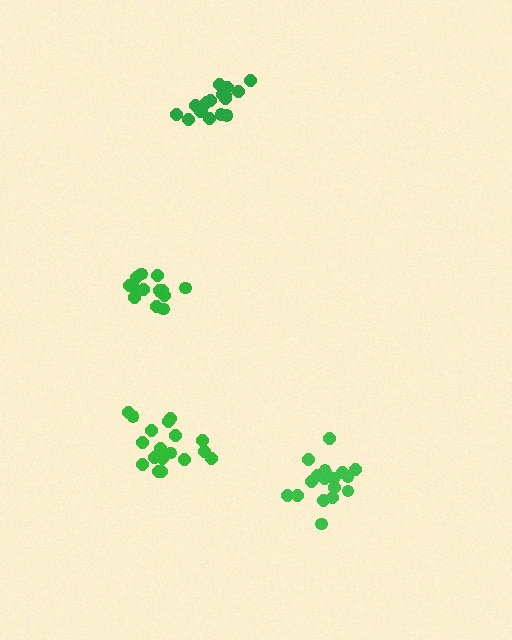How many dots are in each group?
Group 1: 18 dots, Group 2: 14 dots, Group 3: 19 dots, Group 4: 19 dots (70 total).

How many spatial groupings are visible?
There are 4 spatial groupings.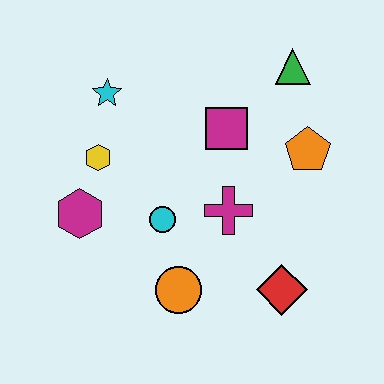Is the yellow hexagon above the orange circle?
Yes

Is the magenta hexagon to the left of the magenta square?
Yes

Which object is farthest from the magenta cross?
The cyan star is farthest from the magenta cross.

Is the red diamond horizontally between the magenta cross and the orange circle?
No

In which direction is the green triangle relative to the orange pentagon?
The green triangle is above the orange pentagon.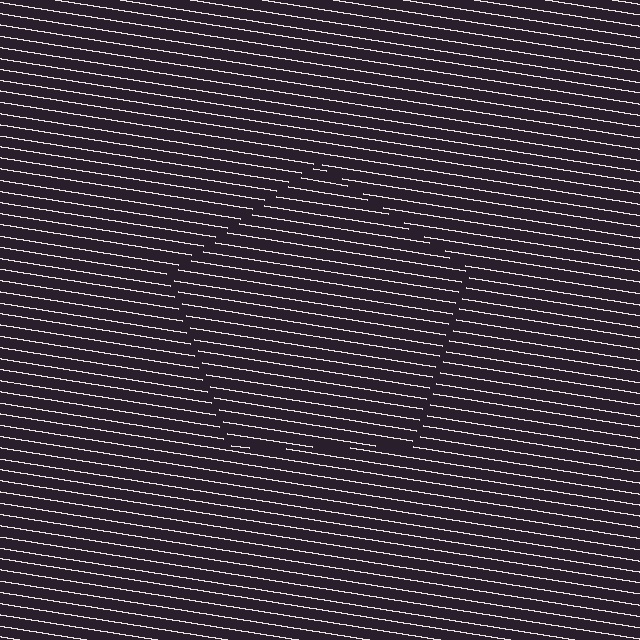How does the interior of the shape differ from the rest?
The interior of the shape contains the same grating, shifted by half a period — the contour is defined by the phase discontinuity where line-ends from the inner and outer gratings abut.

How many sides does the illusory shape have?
5 sides — the line-ends trace a pentagon.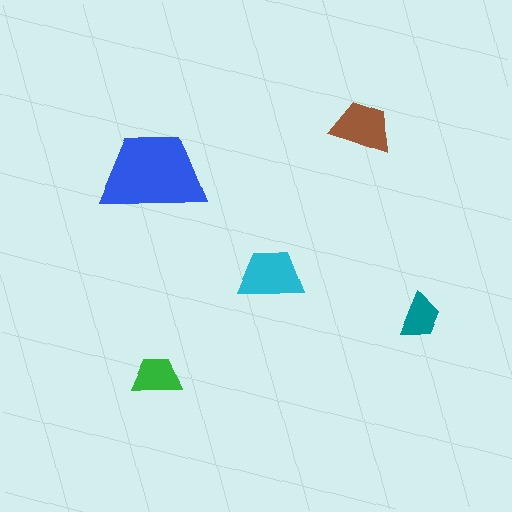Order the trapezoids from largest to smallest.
the blue one, the cyan one, the brown one, the green one, the teal one.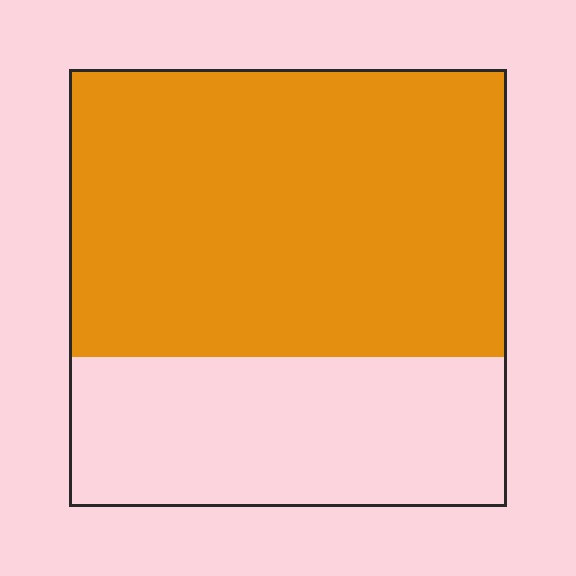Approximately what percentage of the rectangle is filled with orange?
Approximately 65%.